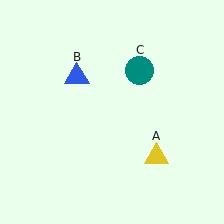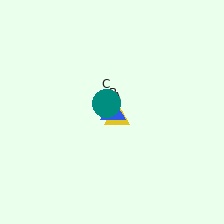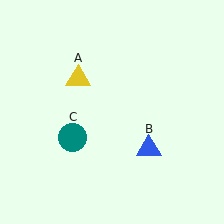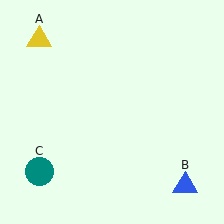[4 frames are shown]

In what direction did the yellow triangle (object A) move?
The yellow triangle (object A) moved up and to the left.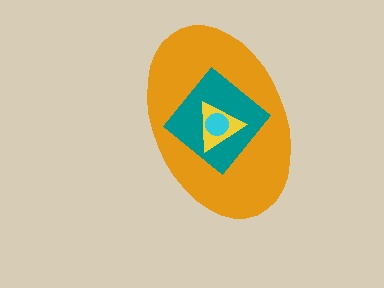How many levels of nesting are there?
4.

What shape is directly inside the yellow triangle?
The cyan circle.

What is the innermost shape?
The cyan circle.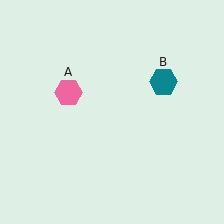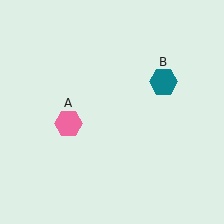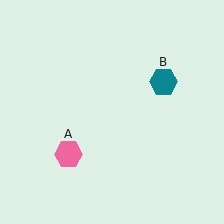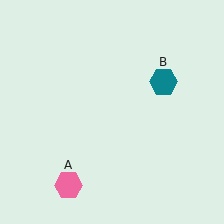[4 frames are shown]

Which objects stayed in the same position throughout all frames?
Teal hexagon (object B) remained stationary.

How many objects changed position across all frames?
1 object changed position: pink hexagon (object A).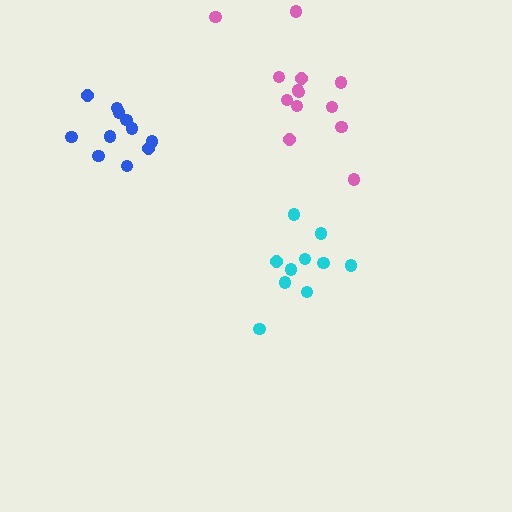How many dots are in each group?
Group 1: 10 dots, Group 2: 11 dots, Group 3: 13 dots (34 total).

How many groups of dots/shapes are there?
There are 3 groups.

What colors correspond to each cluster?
The clusters are colored: cyan, blue, pink.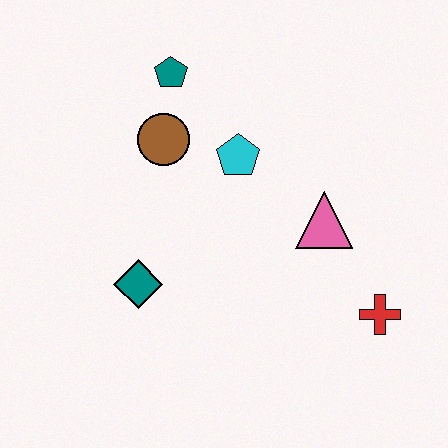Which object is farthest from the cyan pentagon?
The red cross is farthest from the cyan pentagon.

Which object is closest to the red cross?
The pink triangle is closest to the red cross.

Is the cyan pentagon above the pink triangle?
Yes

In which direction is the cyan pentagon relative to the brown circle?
The cyan pentagon is to the right of the brown circle.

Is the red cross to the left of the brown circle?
No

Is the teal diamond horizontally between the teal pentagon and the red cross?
No